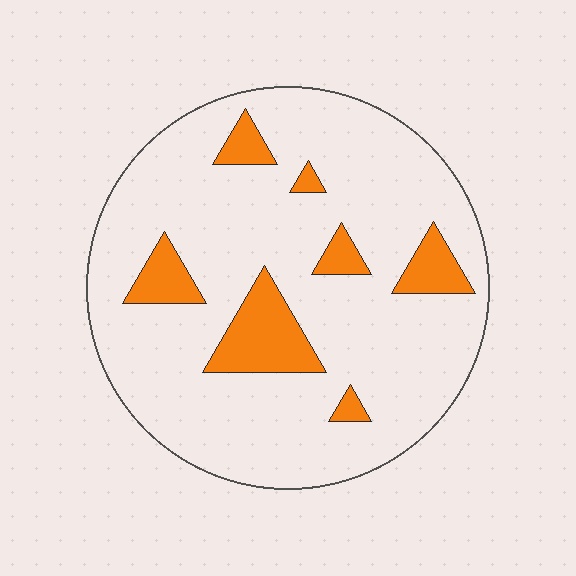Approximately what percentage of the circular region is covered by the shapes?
Approximately 15%.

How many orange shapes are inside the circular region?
7.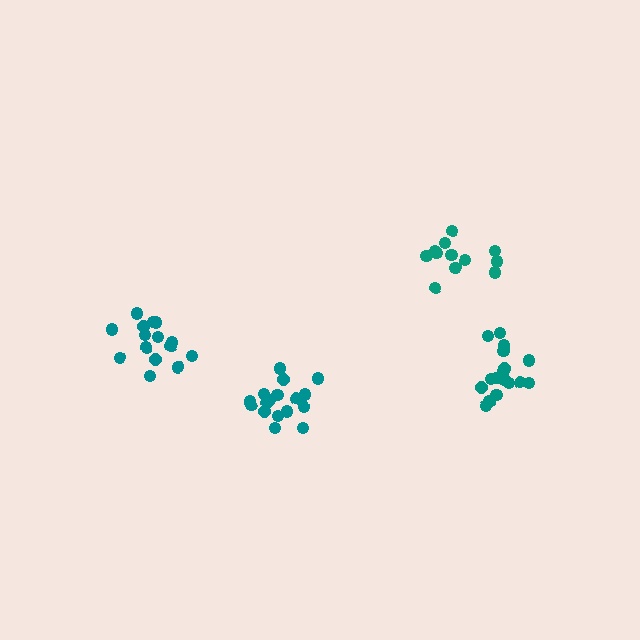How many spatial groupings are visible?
There are 4 spatial groupings.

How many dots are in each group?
Group 1: 17 dots, Group 2: 16 dots, Group 3: 18 dots, Group 4: 12 dots (63 total).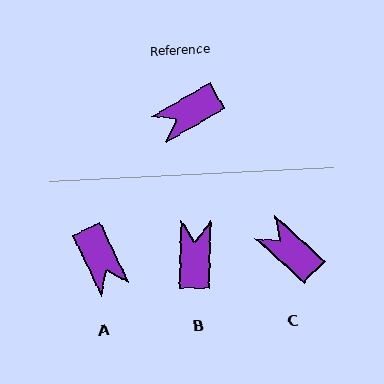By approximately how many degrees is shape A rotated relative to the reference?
Approximately 86 degrees counter-clockwise.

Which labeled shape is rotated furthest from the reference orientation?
B, about 121 degrees away.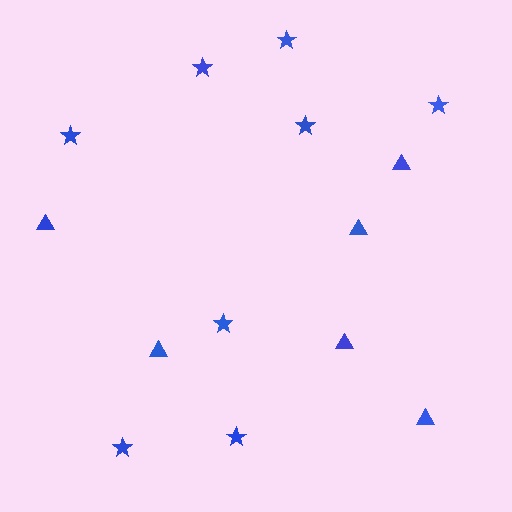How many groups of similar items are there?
There are 2 groups: one group of triangles (6) and one group of stars (8).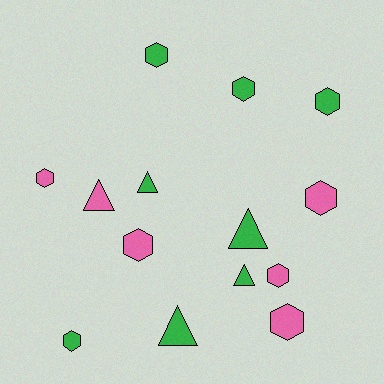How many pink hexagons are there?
There are 5 pink hexagons.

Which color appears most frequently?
Green, with 8 objects.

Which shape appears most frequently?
Hexagon, with 9 objects.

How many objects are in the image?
There are 14 objects.